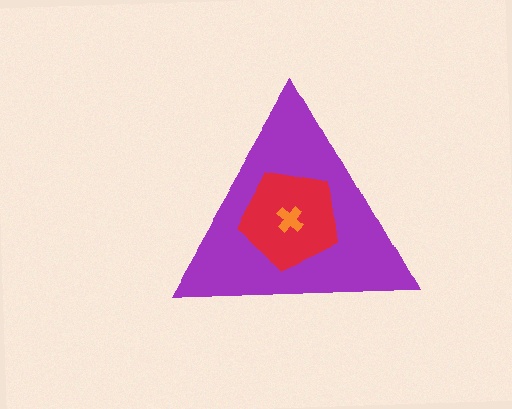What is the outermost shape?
The purple triangle.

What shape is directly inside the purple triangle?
The red pentagon.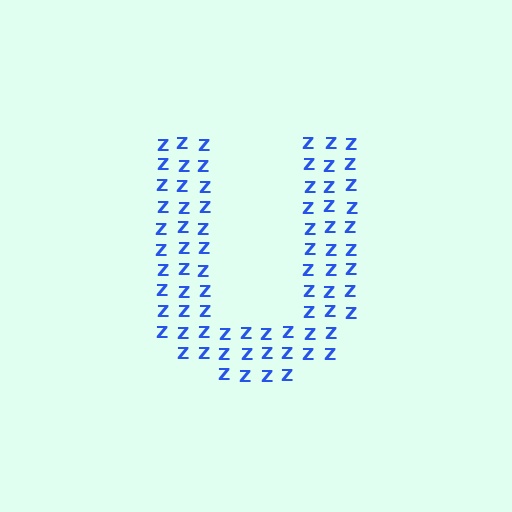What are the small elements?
The small elements are letter Z's.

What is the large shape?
The large shape is the letter U.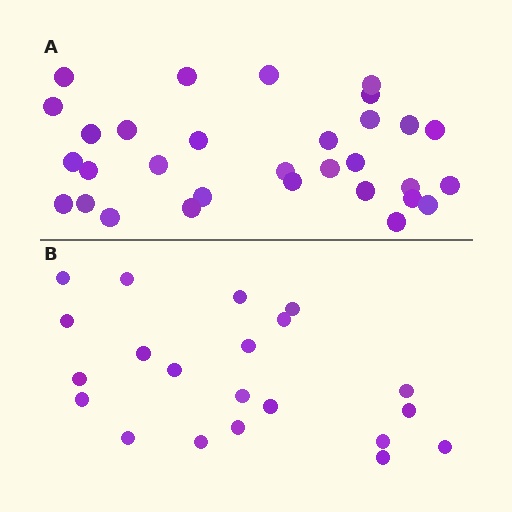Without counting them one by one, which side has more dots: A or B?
Region A (the top region) has more dots.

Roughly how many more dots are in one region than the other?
Region A has roughly 10 or so more dots than region B.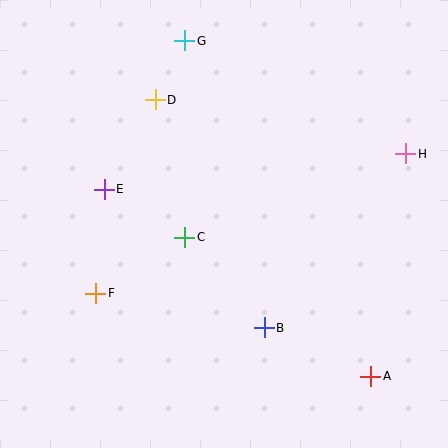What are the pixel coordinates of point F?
Point F is at (96, 293).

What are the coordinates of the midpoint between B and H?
The midpoint between B and H is at (335, 241).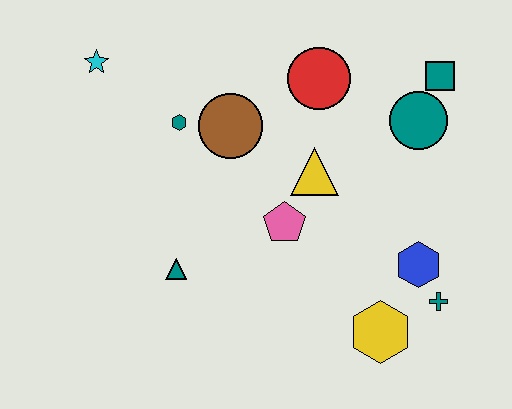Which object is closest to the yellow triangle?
The pink pentagon is closest to the yellow triangle.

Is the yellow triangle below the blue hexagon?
No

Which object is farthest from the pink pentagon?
The cyan star is farthest from the pink pentagon.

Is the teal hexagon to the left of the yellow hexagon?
Yes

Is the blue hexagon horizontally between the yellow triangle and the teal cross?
Yes